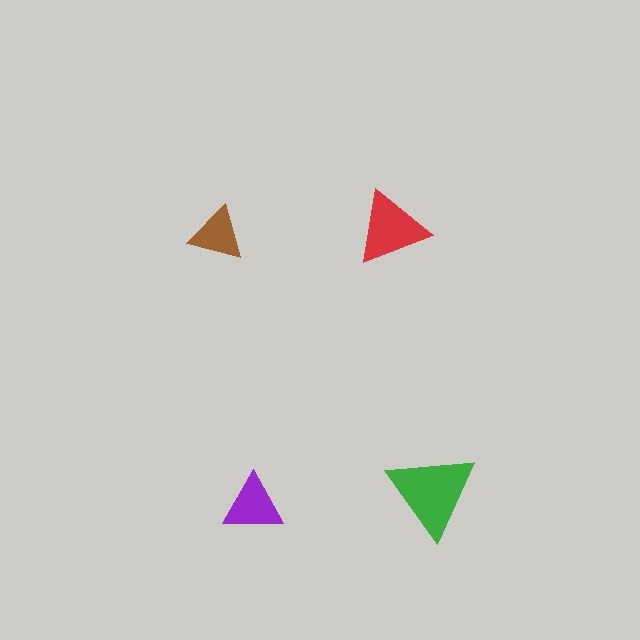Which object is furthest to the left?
The brown triangle is leftmost.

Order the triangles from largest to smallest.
the green one, the red one, the purple one, the brown one.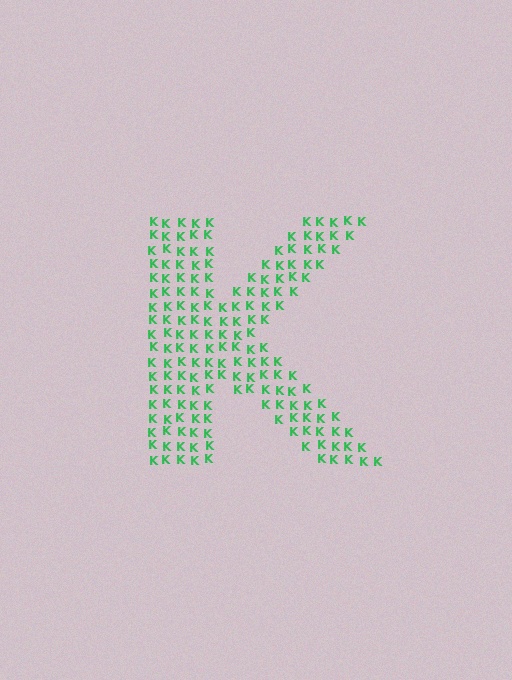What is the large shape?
The large shape is the letter K.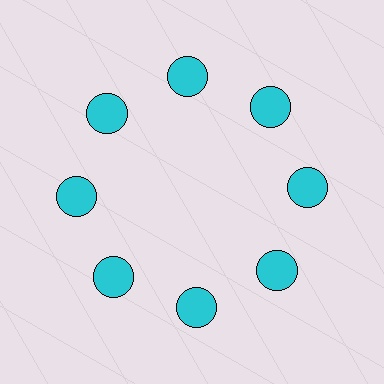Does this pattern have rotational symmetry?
Yes, this pattern has 8-fold rotational symmetry. It looks the same after rotating 45 degrees around the center.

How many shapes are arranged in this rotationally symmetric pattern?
There are 8 shapes, arranged in 8 groups of 1.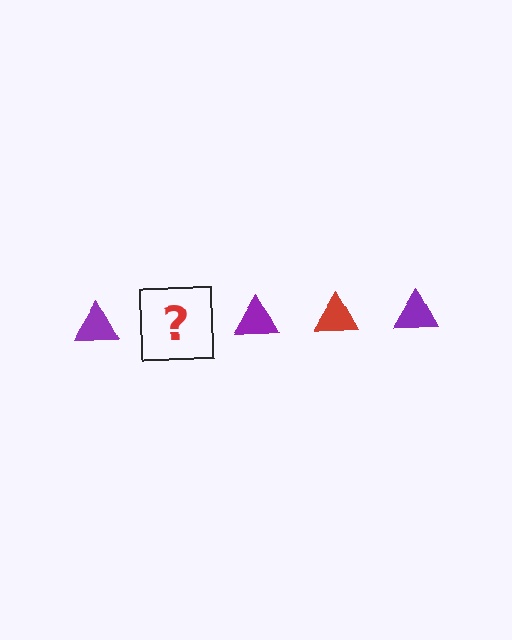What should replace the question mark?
The question mark should be replaced with a red triangle.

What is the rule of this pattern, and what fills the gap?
The rule is that the pattern cycles through purple, red triangles. The gap should be filled with a red triangle.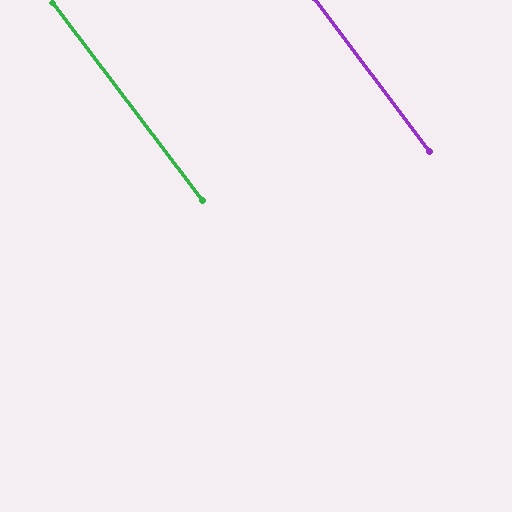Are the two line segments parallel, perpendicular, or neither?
Parallel — their directions differ by only 0.3°.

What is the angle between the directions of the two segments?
Approximately 0 degrees.